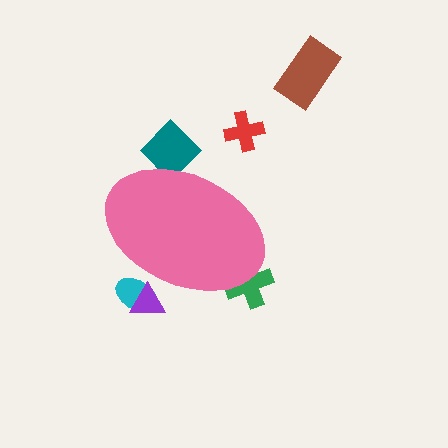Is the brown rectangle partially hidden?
No, the brown rectangle is fully visible.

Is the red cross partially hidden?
No, the red cross is fully visible.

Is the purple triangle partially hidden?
Yes, the purple triangle is partially hidden behind the pink ellipse.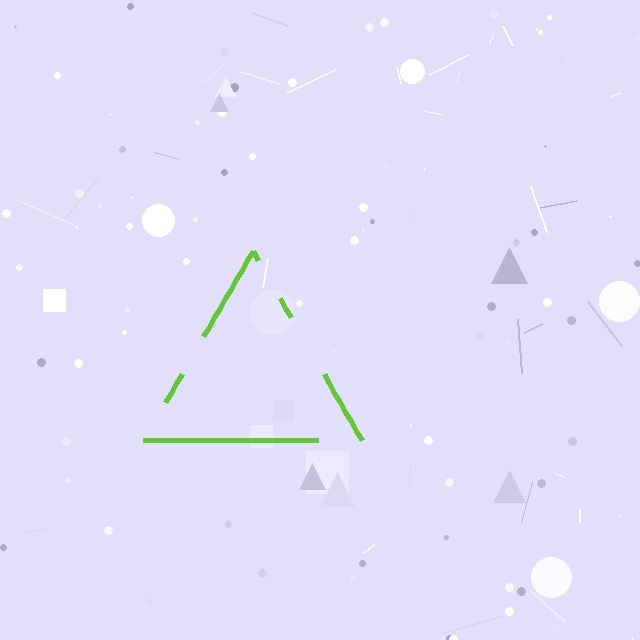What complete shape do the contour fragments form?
The contour fragments form a triangle.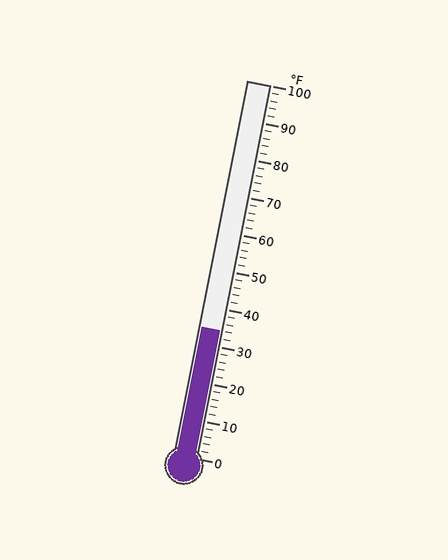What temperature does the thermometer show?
The thermometer shows approximately 34°F.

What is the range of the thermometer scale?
The thermometer scale ranges from 0°F to 100°F.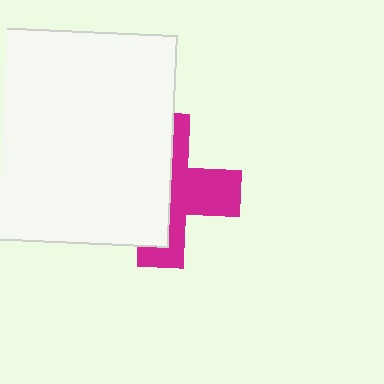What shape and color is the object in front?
The object in front is a white rectangle.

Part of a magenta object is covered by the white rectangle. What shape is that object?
It is a cross.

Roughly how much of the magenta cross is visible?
About half of it is visible (roughly 45%).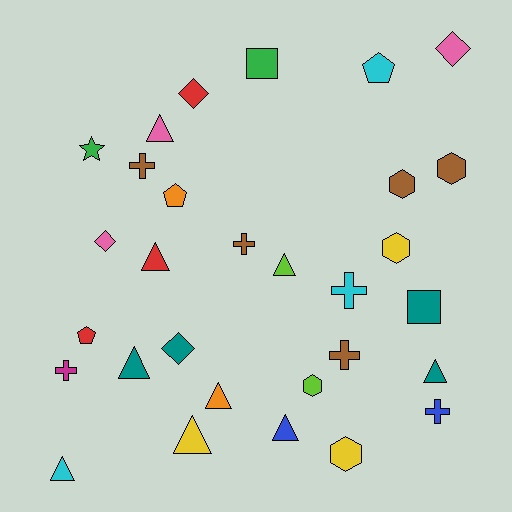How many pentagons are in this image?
There are 3 pentagons.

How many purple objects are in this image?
There are no purple objects.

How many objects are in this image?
There are 30 objects.